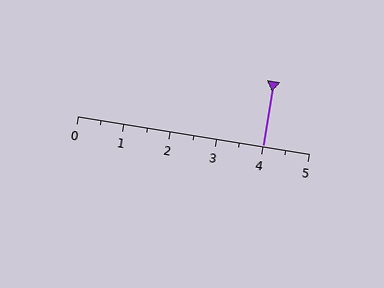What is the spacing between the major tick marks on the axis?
The major ticks are spaced 1 apart.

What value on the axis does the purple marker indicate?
The marker indicates approximately 4.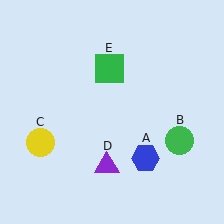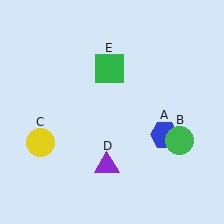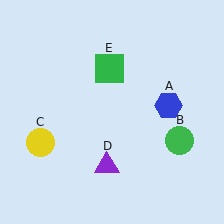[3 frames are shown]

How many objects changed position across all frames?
1 object changed position: blue hexagon (object A).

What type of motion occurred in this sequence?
The blue hexagon (object A) rotated counterclockwise around the center of the scene.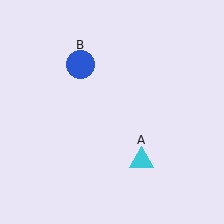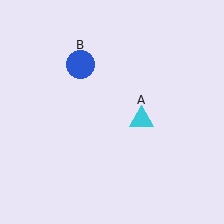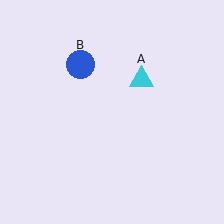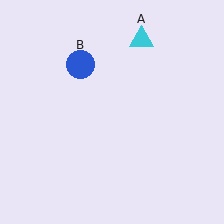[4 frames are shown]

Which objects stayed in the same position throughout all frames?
Blue circle (object B) remained stationary.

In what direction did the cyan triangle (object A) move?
The cyan triangle (object A) moved up.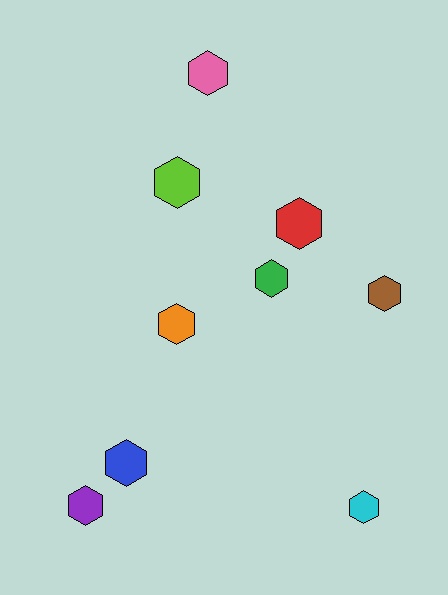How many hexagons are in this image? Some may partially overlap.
There are 9 hexagons.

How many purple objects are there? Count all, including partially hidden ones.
There is 1 purple object.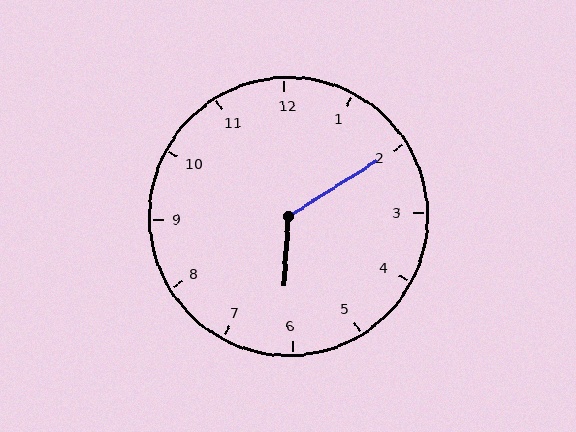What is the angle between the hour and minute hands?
Approximately 125 degrees.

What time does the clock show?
6:10.